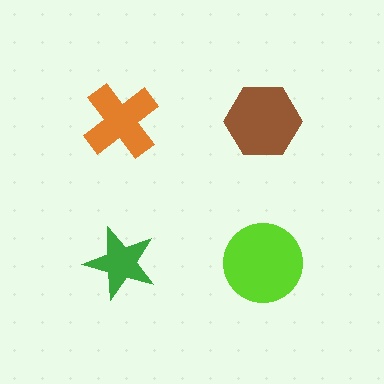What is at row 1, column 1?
An orange cross.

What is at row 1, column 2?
A brown hexagon.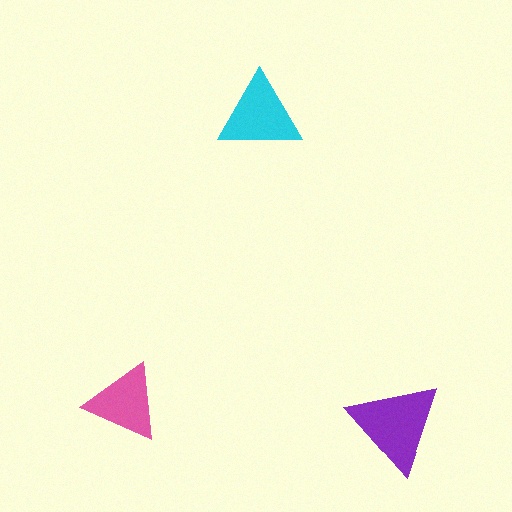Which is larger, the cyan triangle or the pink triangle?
The cyan one.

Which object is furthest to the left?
The pink triangle is leftmost.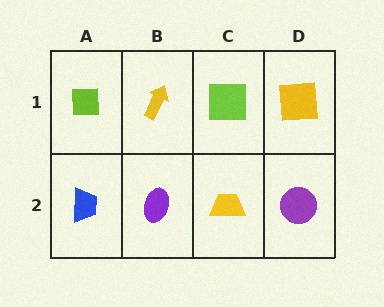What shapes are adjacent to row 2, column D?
A yellow square (row 1, column D), a yellow trapezoid (row 2, column C).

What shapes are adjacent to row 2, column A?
A lime square (row 1, column A), a purple ellipse (row 2, column B).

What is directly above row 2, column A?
A lime square.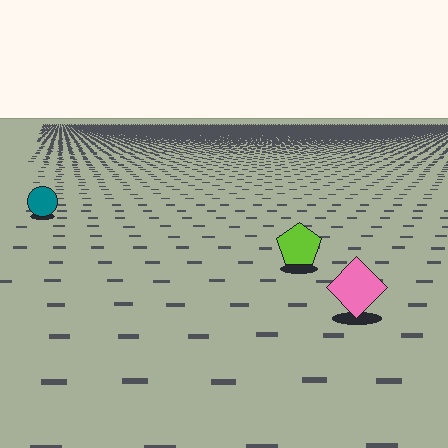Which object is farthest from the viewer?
The teal circle is farthest from the viewer. It appears smaller and the ground texture around it is denser.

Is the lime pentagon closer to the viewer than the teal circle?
Yes. The lime pentagon is closer — you can tell from the texture gradient: the ground texture is coarser near it.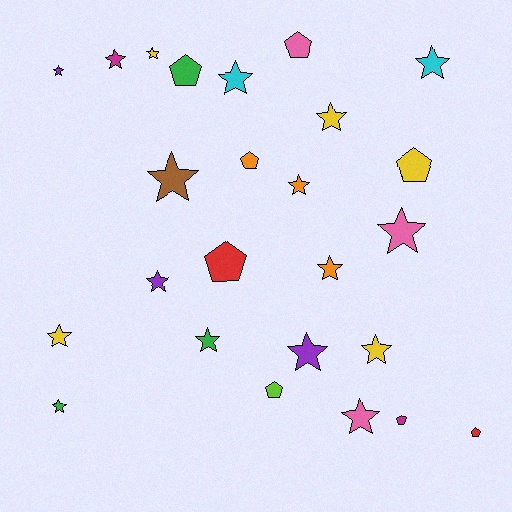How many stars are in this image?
There are 17 stars.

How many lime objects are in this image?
There is 1 lime object.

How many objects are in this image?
There are 25 objects.